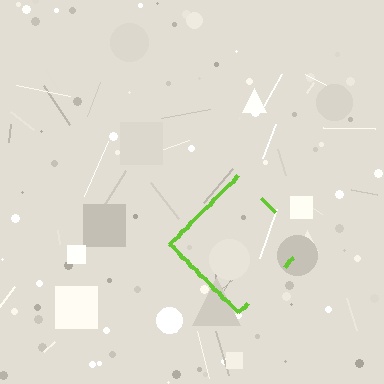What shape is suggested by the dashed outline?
The dashed outline suggests a diamond.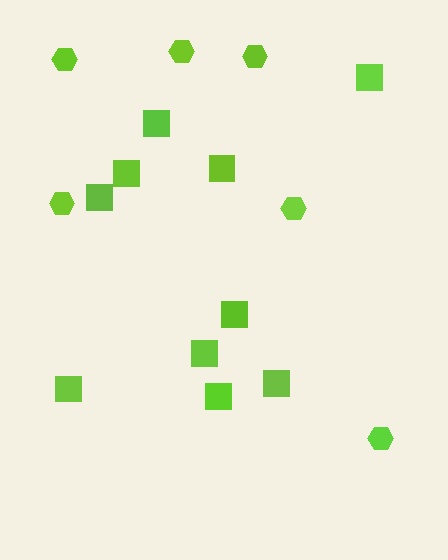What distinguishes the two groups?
There are 2 groups: one group of hexagons (6) and one group of squares (10).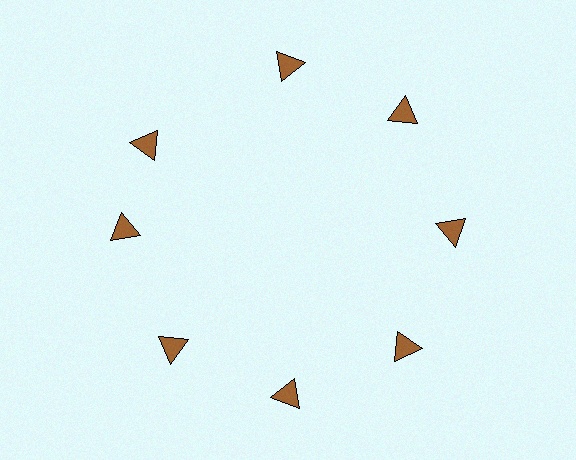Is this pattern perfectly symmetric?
No. The 8 brown triangles are arranged in a ring, but one element near the 10 o'clock position is rotated out of alignment along the ring, breaking the 8-fold rotational symmetry.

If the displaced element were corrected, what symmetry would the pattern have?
It would have 8-fold rotational symmetry — the pattern would map onto itself every 45 degrees.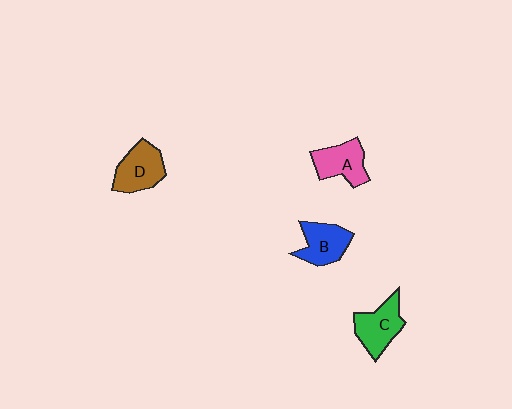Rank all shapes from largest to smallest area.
From largest to smallest: D (brown), C (green), B (blue), A (pink).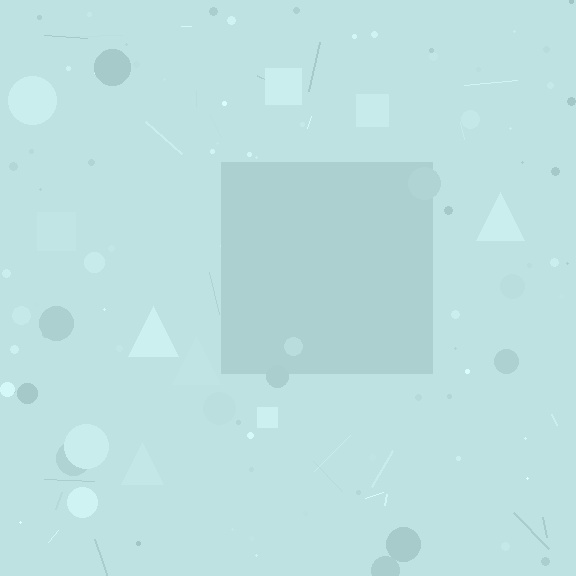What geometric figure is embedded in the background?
A square is embedded in the background.